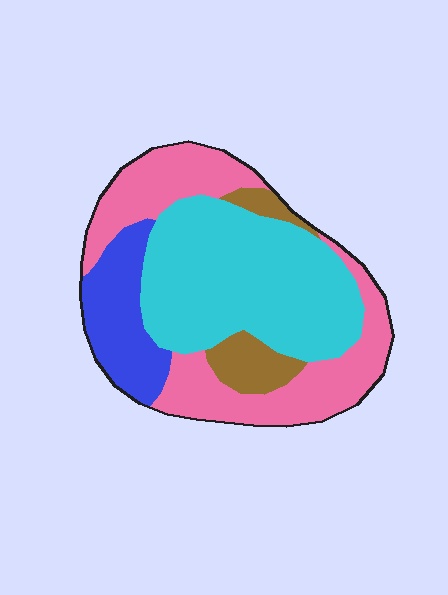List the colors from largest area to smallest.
From largest to smallest: cyan, pink, blue, brown.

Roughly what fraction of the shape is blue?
Blue covers about 15% of the shape.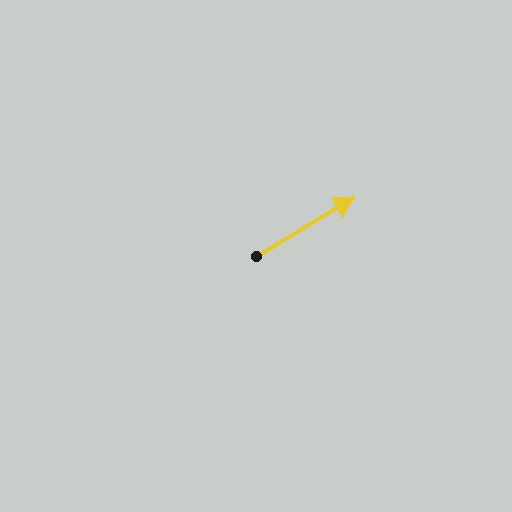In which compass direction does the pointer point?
Northeast.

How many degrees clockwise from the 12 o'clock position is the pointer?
Approximately 59 degrees.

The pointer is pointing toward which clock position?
Roughly 2 o'clock.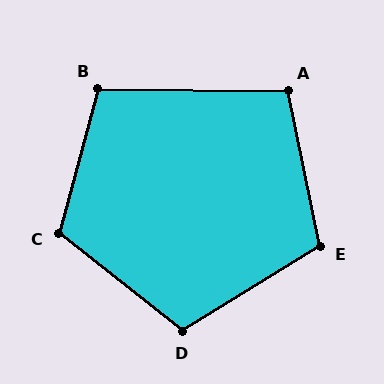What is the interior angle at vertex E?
Approximately 110 degrees (obtuse).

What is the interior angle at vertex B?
Approximately 105 degrees (obtuse).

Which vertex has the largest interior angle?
C, at approximately 113 degrees.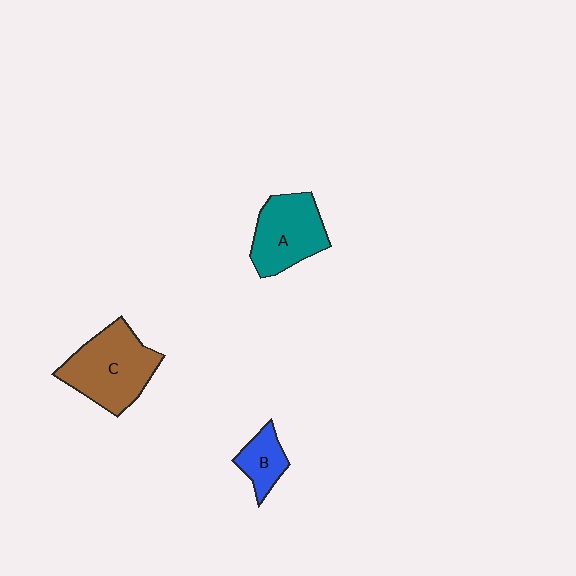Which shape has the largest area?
Shape C (brown).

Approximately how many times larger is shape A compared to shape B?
Approximately 2.0 times.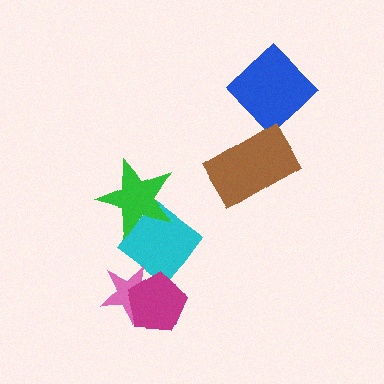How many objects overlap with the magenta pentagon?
2 objects overlap with the magenta pentagon.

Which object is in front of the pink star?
The magenta pentagon is in front of the pink star.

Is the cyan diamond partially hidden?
Yes, it is partially covered by another shape.